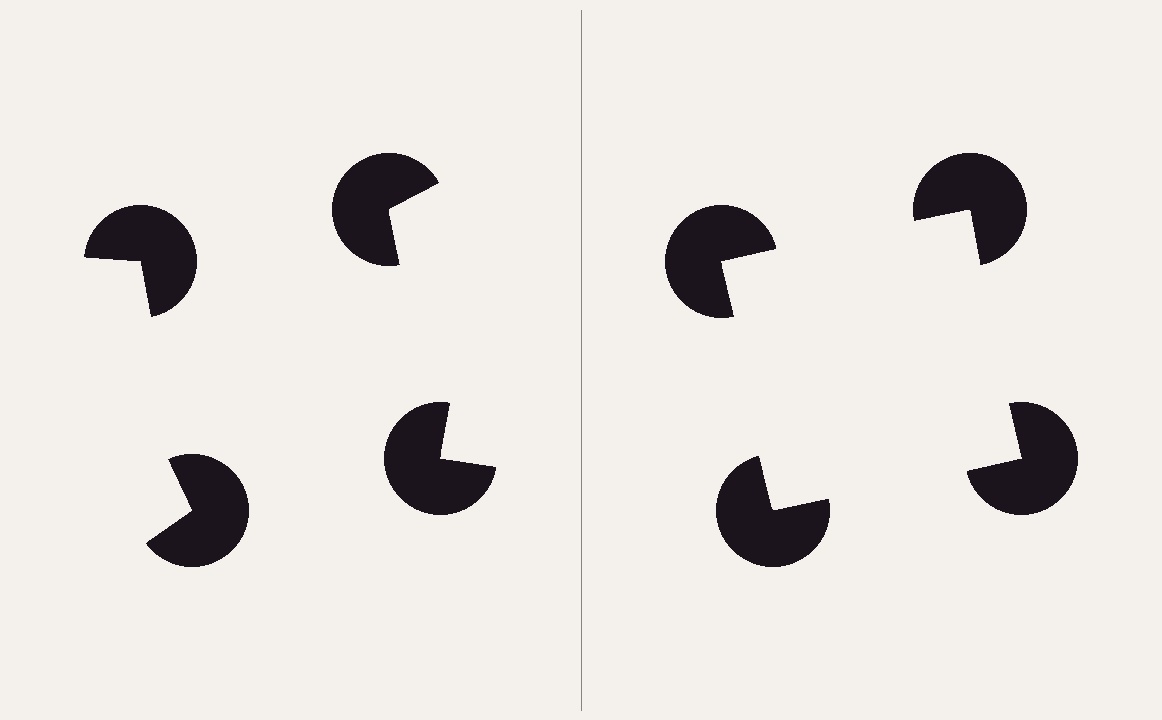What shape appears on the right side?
An illusory square.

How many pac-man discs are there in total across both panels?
8 — 4 on each side.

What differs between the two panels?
The pac-man discs are positioned identically on both sides; only the wedge orientations differ. On the right they align to a square; on the left they are misaligned.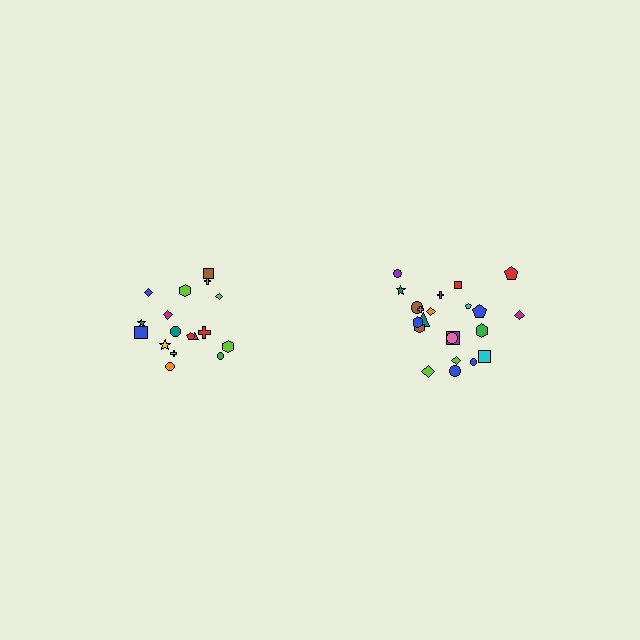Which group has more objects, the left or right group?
The right group.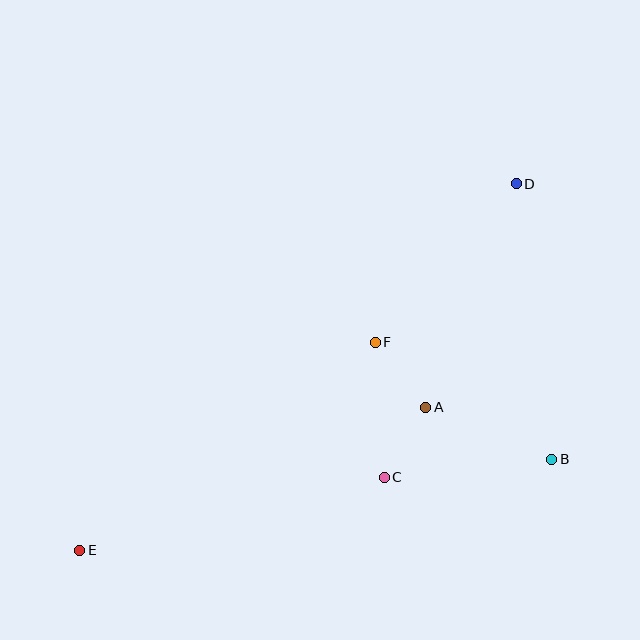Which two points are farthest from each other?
Points D and E are farthest from each other.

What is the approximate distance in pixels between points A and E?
The distance between A and E is approximately 375 pixels.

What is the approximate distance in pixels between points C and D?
The distance between C and D is approximately 322 pixels.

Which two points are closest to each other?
Points A and C are closest to each other.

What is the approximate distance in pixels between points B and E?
The distance between B and E is approximately 481 pixels.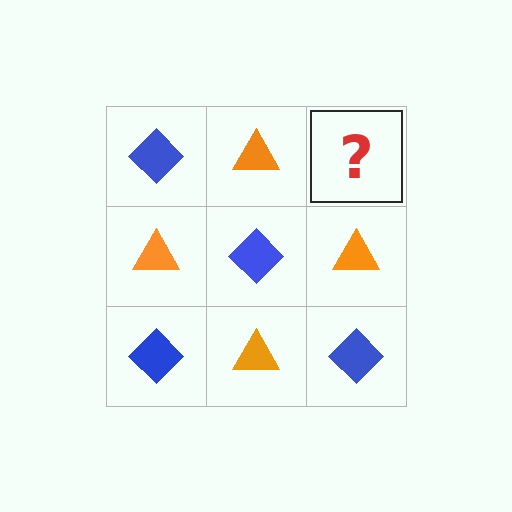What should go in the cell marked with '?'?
The missing cell should contain a blue diamond.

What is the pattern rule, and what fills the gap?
The rule is that it alternates blue diamond and orange triangle in a checkerboard pattern. The gap should be filled with a blue diamond.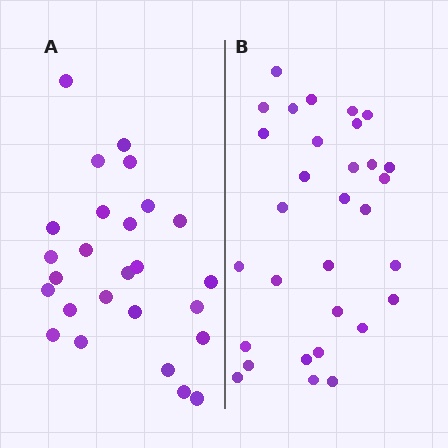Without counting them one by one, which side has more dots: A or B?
Region B (the right region) has more dots.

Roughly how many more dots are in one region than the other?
Region B has about 5 more dots than region A.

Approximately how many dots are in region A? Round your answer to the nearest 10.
About 30 dots. (The exact count is 26, which rounds to 30.)